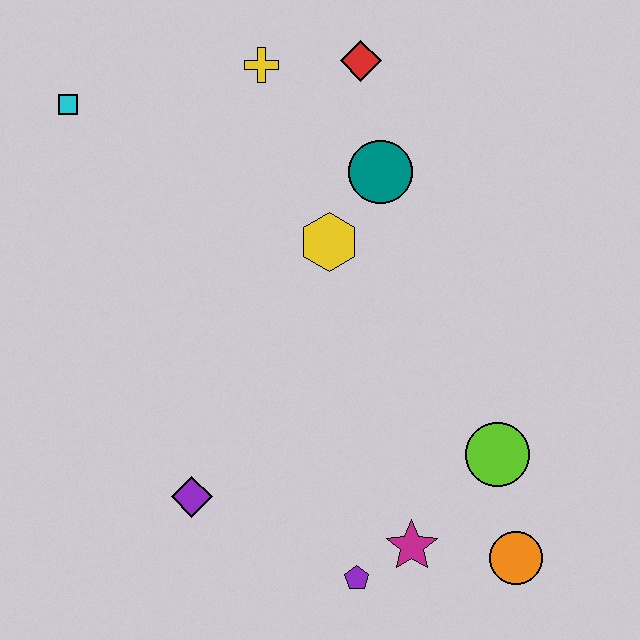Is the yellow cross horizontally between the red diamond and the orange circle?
No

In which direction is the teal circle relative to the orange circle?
The teal circle is above the orange circle.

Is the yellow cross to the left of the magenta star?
Yes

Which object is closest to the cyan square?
The yellow cross is closest to the cyan square.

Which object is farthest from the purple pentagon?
The cyan square is farthest from the purple pentagon.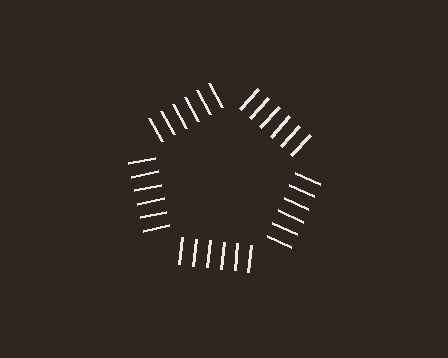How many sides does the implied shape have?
5 sides — the line-ends trace a pentagon.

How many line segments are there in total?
30 — 6 along each of the 5 edges.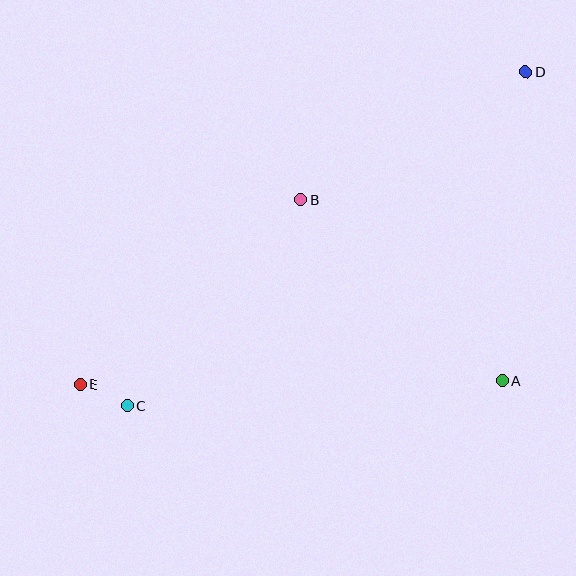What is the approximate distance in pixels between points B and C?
The distance between B and C is approximately 270 pixels.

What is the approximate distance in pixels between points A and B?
The distance between A and B is approximately 271 pixels.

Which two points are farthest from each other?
Points D and E are farthest from each other.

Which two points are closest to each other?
Points C and E are closest to each other.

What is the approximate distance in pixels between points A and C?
The distance between A and C is approximately 376 pixels.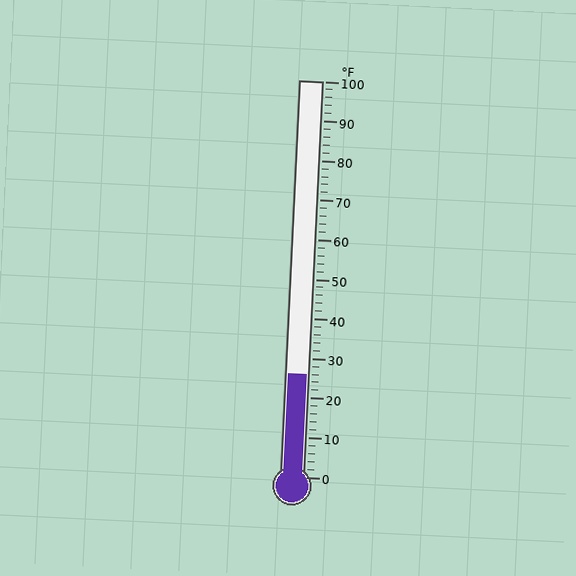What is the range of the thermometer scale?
The thermometer scale ranges from 0°F to 100°F.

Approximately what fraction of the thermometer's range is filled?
The thermometer is filled to approximately 25% of its range.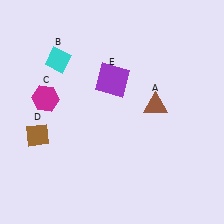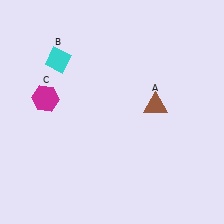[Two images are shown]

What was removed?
The purple square (E), the brown diamond (D) were removed in Image 2.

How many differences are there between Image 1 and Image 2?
There are 2 differences between the two images.